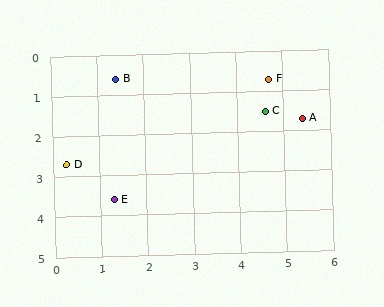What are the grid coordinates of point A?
Point A is at approximately (5.4, 1.7).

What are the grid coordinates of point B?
Point B is at approximately (1.4, 0.6).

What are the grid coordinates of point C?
Point C is at approximately (4.6, 1.5).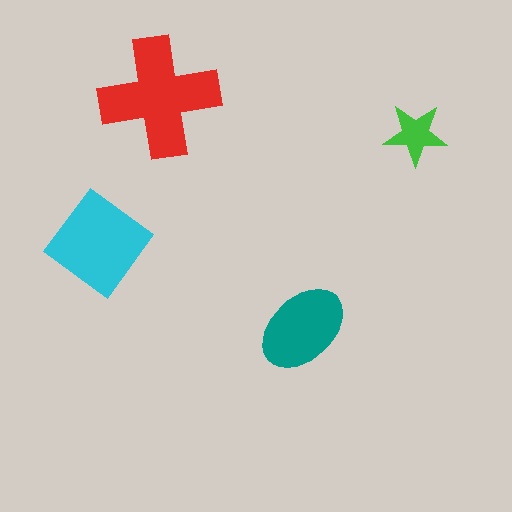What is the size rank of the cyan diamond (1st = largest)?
2nd.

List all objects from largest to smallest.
The red cross, the cyan diamond, the teal ellipse, the green star.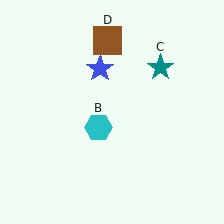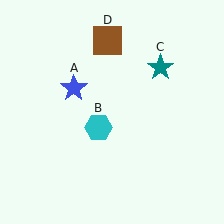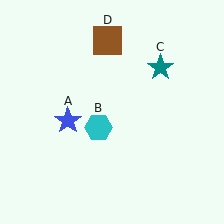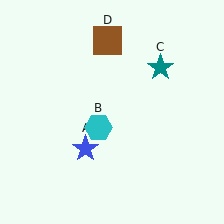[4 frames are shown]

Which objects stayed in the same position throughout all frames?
Cyan hexagon (object B) and teal star (object C) and brown square (object D) remained stationary.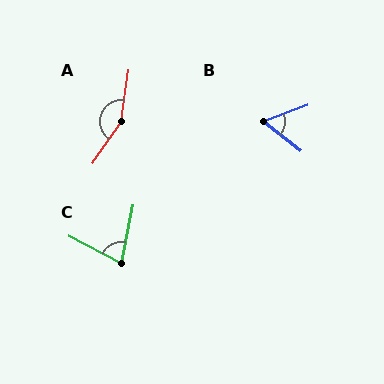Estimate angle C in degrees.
Approximately 74 degrees.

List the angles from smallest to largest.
B (59°), C (74°), A (153°).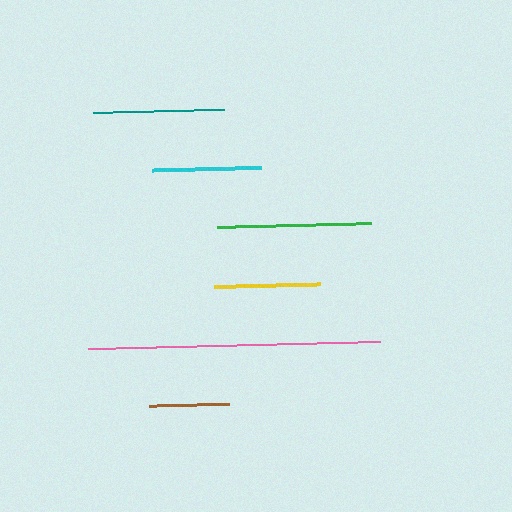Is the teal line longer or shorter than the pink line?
The pink line is longer than the teal line.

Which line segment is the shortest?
The brown line is the shortest at approximately 80 pixels.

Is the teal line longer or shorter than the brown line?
The teal line is longer than the brown line.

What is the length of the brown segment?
The brown segment is approximately 80 pixels long.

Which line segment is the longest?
The pink line is the longest at approximately 292 pixels.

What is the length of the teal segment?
The teal segment is approximately 131 pixels long.